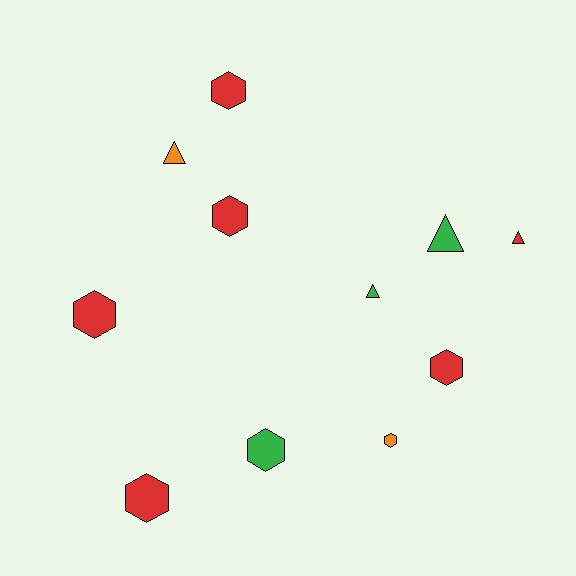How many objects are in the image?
There are 11 objects.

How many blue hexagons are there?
There are no blue hexagons.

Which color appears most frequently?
Red, with 6 objects.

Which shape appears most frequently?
Hexagon, with 7 objects.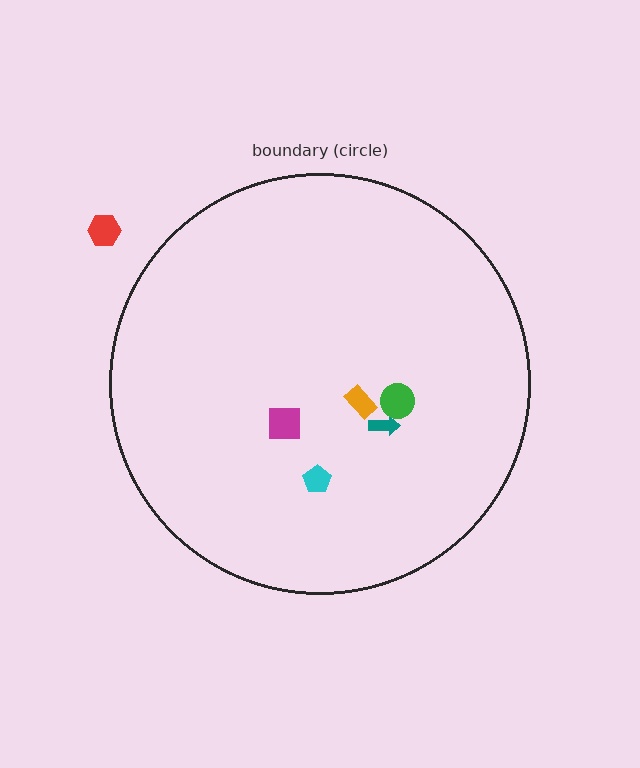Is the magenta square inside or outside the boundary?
Inside.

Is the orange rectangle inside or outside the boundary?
Inside.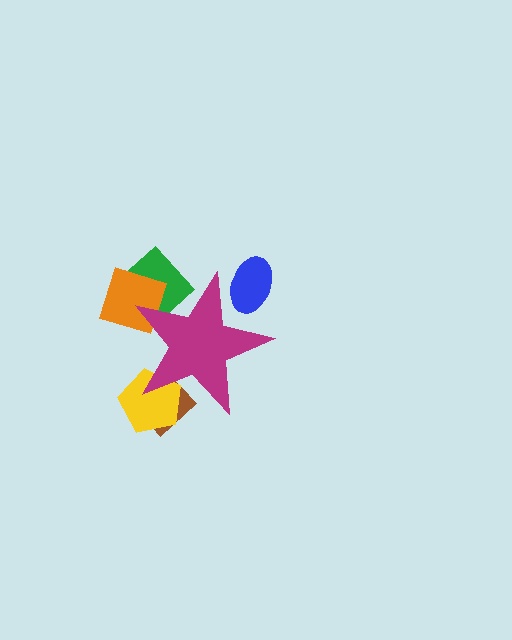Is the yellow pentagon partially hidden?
Yes, the yellow pentagon is partially hidden behind the magenta star.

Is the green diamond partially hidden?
Yes, the green diamond is partially hidden behind the magenta star.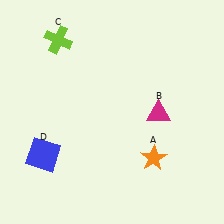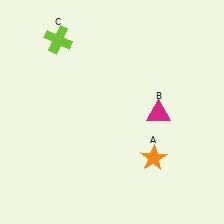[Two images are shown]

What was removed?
The blue square (D) was removed in Image 2.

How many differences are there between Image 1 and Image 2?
There is 1 difference between the two images.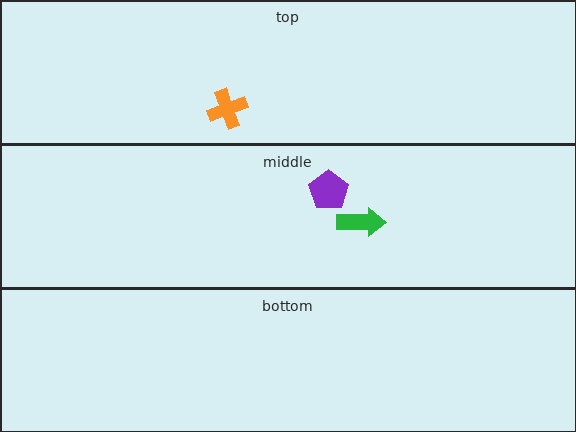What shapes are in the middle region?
The purple pentagon, the green arrow.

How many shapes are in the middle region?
2.